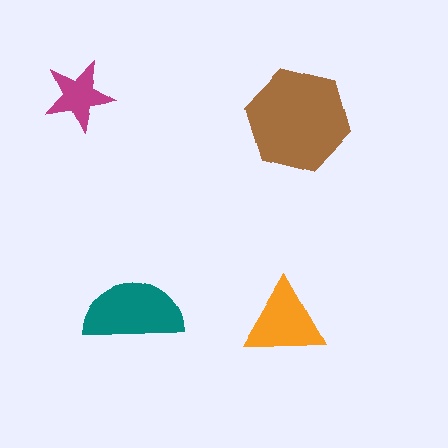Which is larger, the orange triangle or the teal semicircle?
The teal semicircle.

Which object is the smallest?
The magenta star.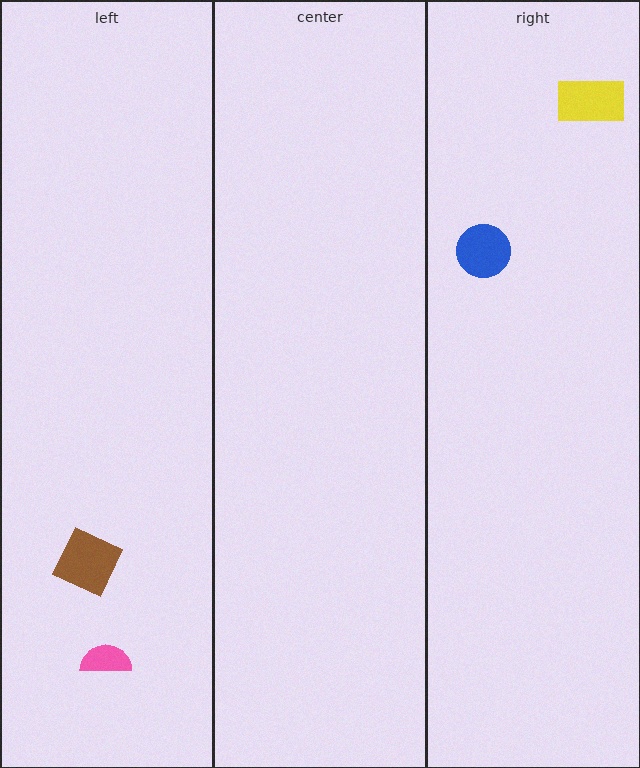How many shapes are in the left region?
2.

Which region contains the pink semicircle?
The left region.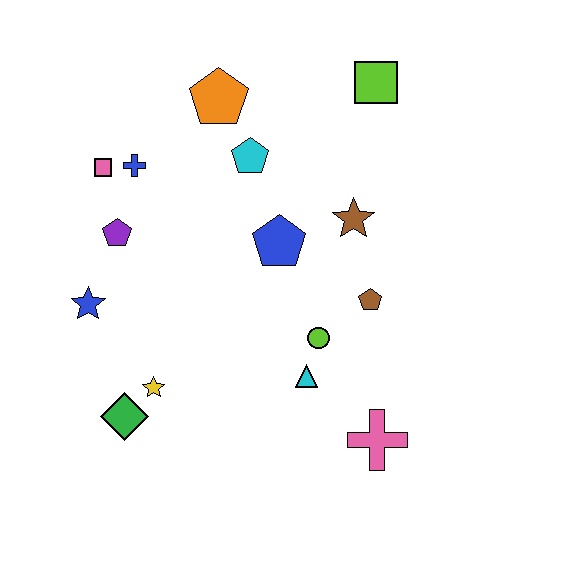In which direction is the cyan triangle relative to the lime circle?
The cyan triangle is below the lime circle.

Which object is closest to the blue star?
The purple pentagon is closest to the blue star.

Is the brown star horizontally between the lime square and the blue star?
Yes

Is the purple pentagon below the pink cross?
No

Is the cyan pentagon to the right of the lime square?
No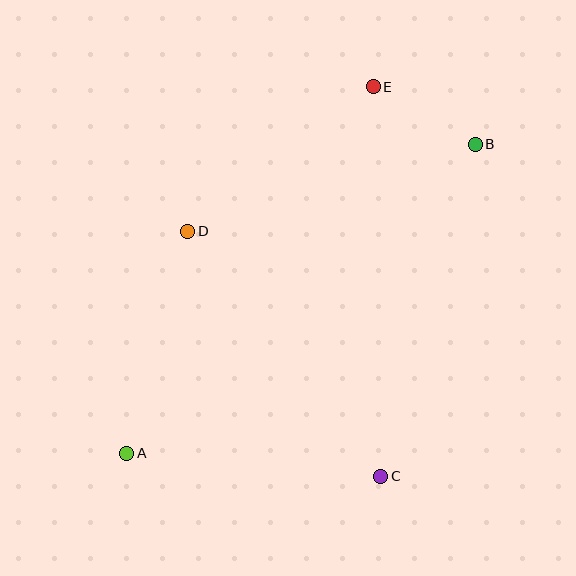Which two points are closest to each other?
Points B and E are closest to each other.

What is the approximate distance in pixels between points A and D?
The distance between A and D is approximately 230 pixels.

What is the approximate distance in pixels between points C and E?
The distance between C and E is approximately 390 pixels.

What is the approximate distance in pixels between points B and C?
The distance between B and C is approximately 345 pixels.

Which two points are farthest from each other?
Points A and B are farthest from each other.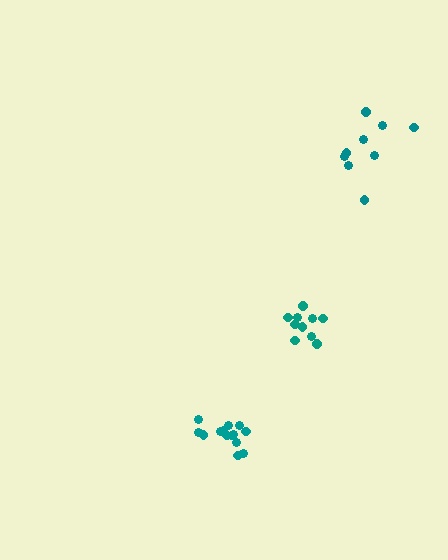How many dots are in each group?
Group 1: 9 dots, Group 2: 14 dots, Group 3: 10 dots (33 total).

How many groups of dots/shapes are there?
There are 3 groups.